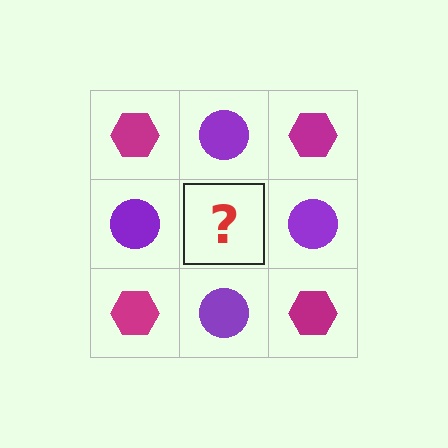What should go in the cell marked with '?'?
The missing cell should contain a magenta hexagon.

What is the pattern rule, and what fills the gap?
The rule is that it alternates magenta hexagon and purple circle in a checkerboard pattern. The gap should be filled with a magenta hexagon.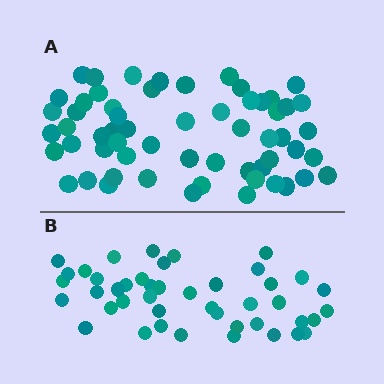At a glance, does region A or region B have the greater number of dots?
Region A (the top region) has more dots.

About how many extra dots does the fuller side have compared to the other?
Region A has approximately 15 more dots than region B.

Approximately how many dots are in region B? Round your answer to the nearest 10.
About 40 dots. (The exact count is 44, which rounds to 40.)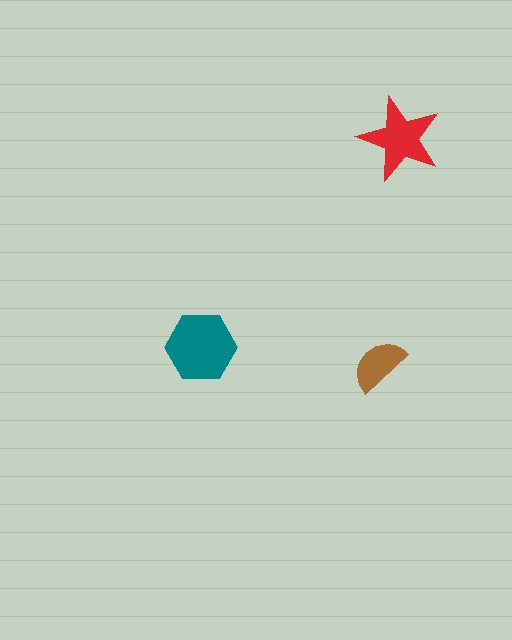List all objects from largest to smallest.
The teal hexagon, the red star, the brown semicircle.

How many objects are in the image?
There are 3 objects in the image.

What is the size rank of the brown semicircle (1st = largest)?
3rd.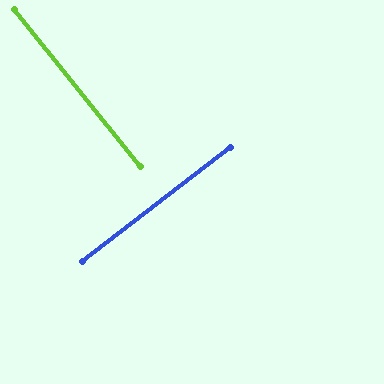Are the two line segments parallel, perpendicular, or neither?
Perpendicular — they meet at approximately 89°.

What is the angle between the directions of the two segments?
Approximately 89 degrees.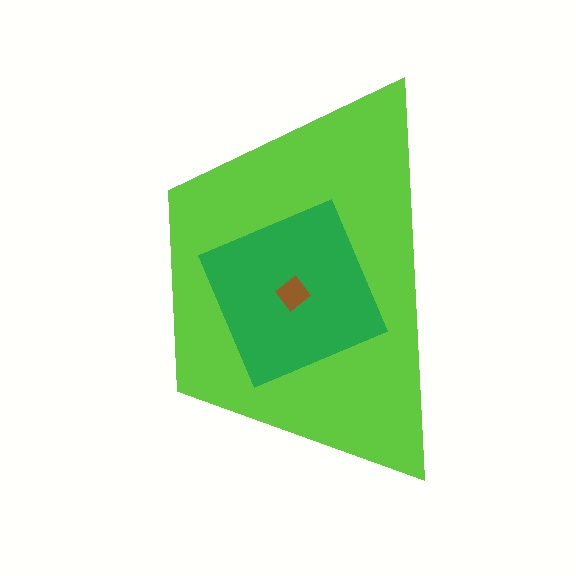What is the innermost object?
The brown diamond.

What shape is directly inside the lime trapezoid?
The green square.